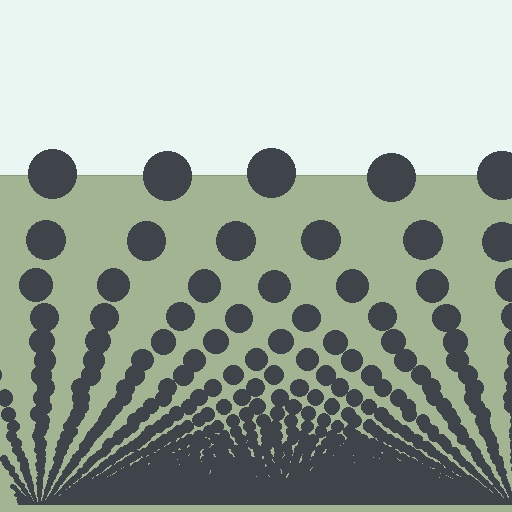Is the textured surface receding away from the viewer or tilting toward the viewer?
The surface appears to tilt toward the viewer. Texture elements get larger and sparser toward the top.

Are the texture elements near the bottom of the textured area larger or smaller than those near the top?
Smaller. The gradient is inverted — elements near the bottom are smaller and denser.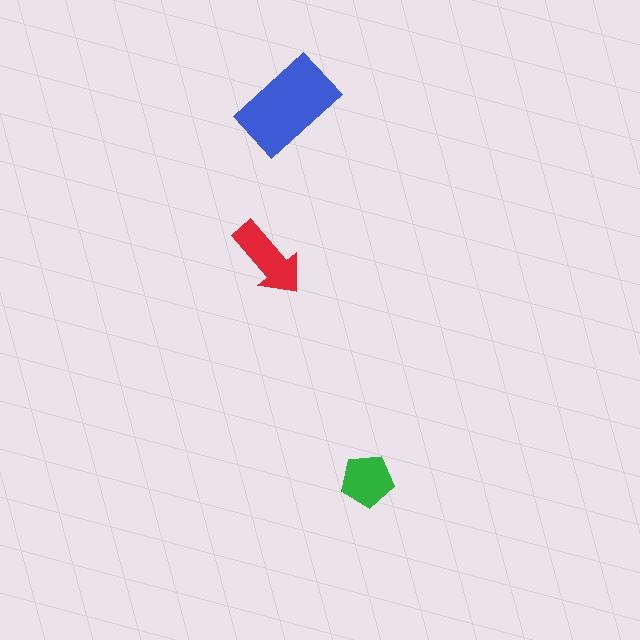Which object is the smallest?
The green pentagon.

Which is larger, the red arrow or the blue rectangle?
The blue rectangle.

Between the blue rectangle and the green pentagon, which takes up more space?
The blue rectangle.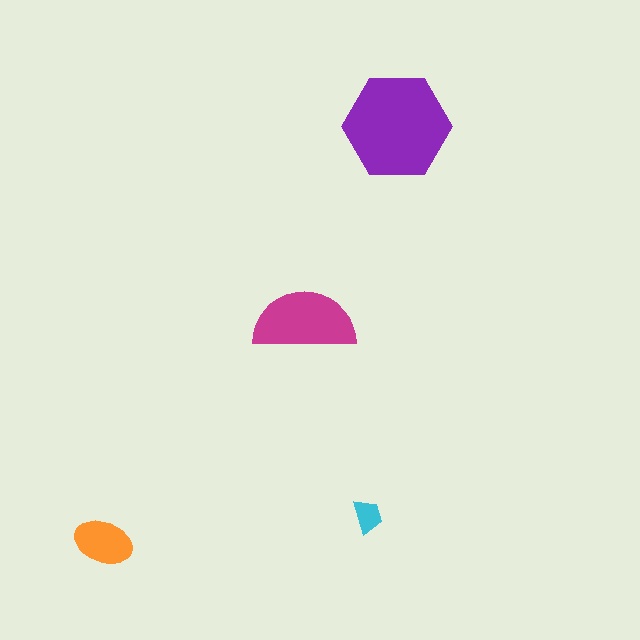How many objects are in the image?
There are 4 objects in the image.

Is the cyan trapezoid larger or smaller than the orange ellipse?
Smaller.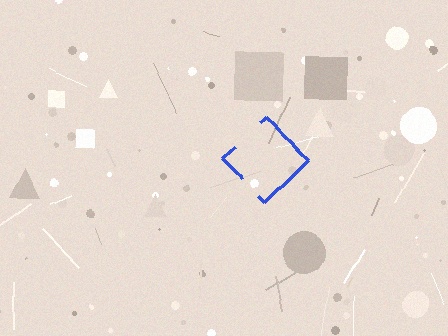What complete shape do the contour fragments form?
The contour fragments form a diamond.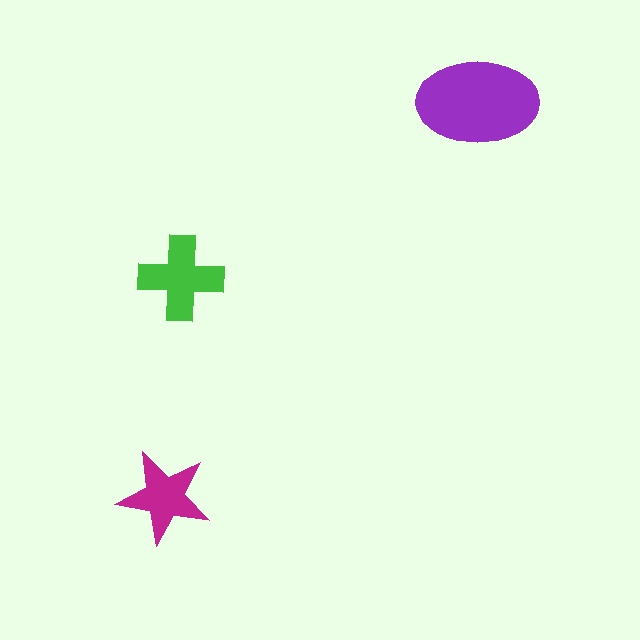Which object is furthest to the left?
The magenta star is leftmost.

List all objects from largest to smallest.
The purple ellipse, the green cross, the magenta star.